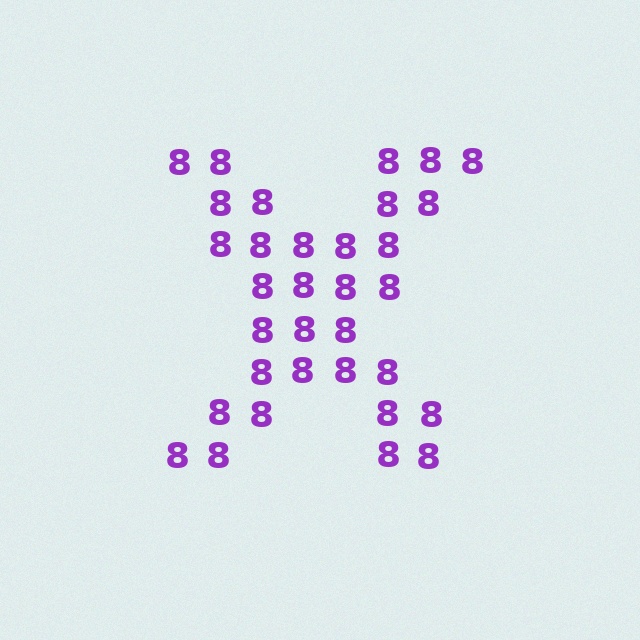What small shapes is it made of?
It is made of small digit 8's.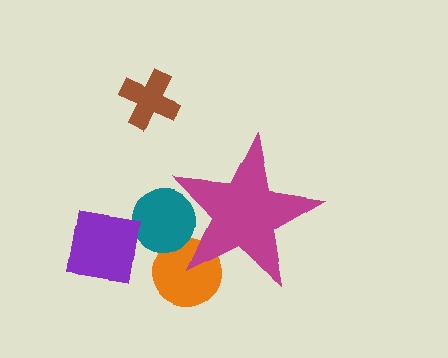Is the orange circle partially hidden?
Yes, the orange circle is partially hidden behind the magenta star.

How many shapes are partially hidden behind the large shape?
2 shapes are partially hidden.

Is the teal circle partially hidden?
Yes, the teal circle is partially hidden behind the magenta star.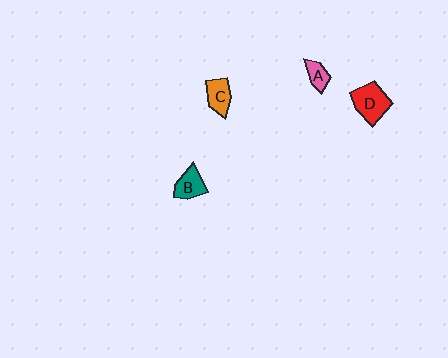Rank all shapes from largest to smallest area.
From largest to smallest: D (red), C (orange), B (teal), A (pink).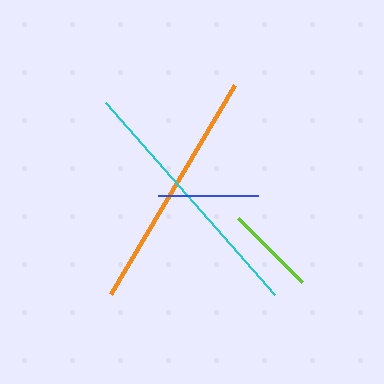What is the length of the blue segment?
The blue segment is approximately 100 pixels long.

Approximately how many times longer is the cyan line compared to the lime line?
The cyan line is approximately 2.8 times the length of the lime line.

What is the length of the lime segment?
The lime segment is approximately 90 pixels long.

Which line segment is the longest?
The cyan line is the longest at approximately 256 pixels.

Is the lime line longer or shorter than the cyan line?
The cyan line is longer than the lime line.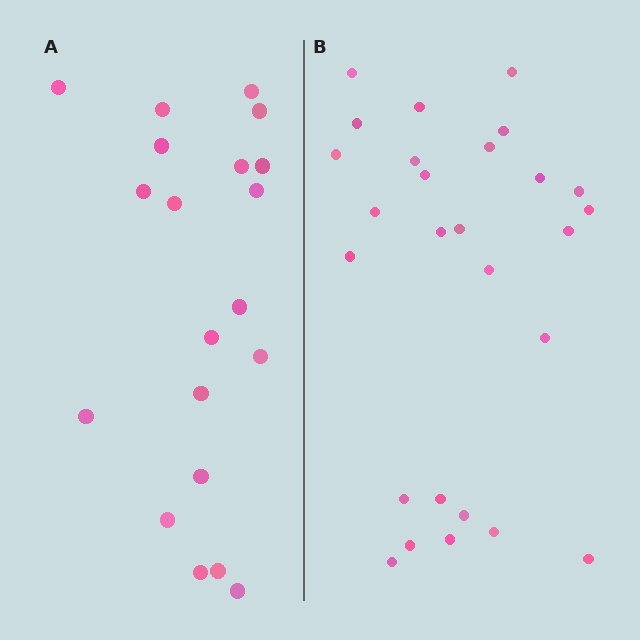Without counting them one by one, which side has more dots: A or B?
Region B (the right region) has more dots.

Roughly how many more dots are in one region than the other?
Region B has roughly 8 or so more dots than region A.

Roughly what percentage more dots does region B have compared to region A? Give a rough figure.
About 35% more.